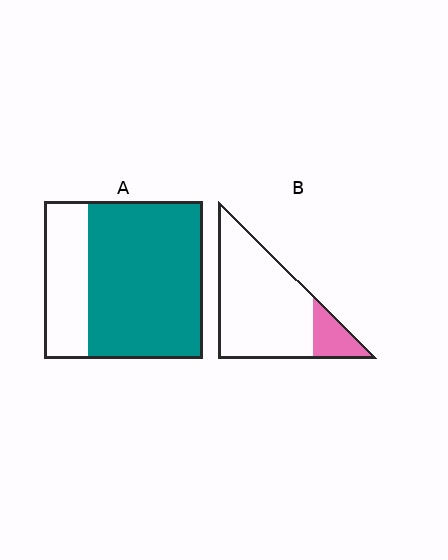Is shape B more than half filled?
No.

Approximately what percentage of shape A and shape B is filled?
A is approximately 70% and B is approximately 15%.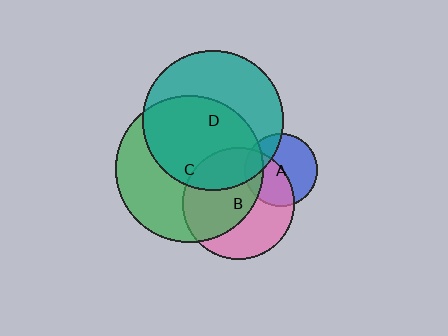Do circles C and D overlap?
Yes.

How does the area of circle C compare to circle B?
Approximately 1.7 times.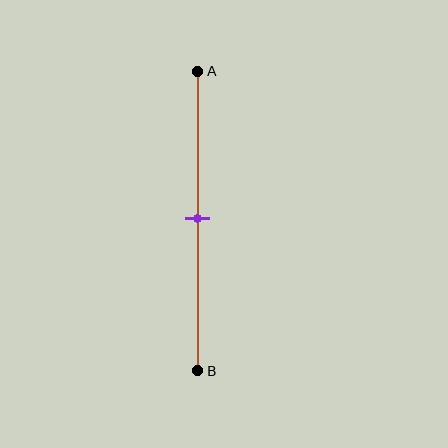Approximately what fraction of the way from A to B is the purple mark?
The purple mark is approximately 50% of the way from A to B.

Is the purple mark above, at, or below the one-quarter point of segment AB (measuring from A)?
The purple mark is below the one-quarter point of segment AB.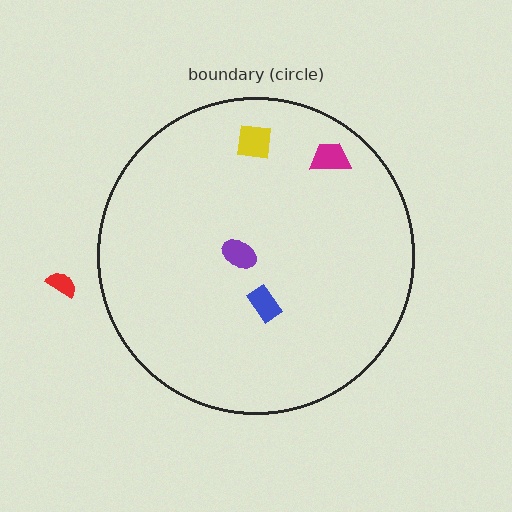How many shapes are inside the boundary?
4 inside, 1 outside.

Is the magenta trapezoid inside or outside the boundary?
Inside.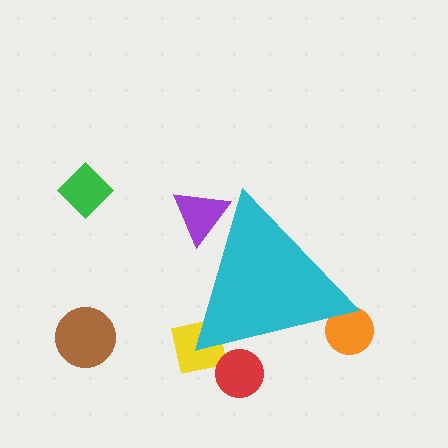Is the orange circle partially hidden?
Yes, the orange circle is partially hidden behind the cyan triangle.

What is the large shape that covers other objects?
A cyan triangle.